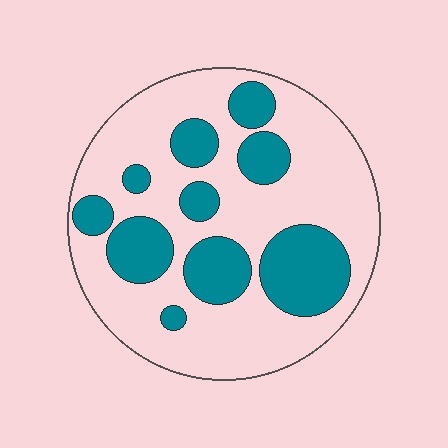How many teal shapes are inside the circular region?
10.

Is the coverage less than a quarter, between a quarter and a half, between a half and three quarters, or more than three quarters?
Between a quarter and a half.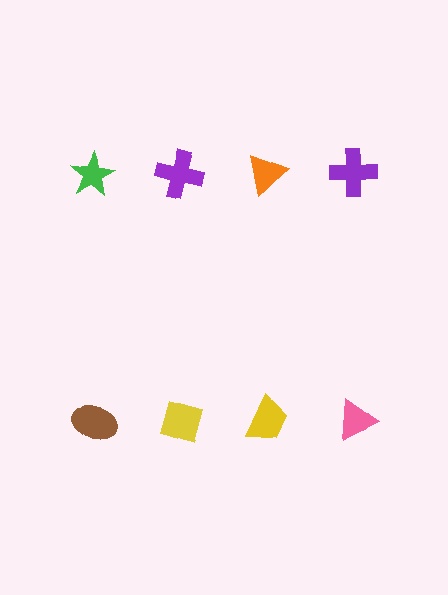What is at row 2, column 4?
A pink triangle.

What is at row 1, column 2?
A purple cross.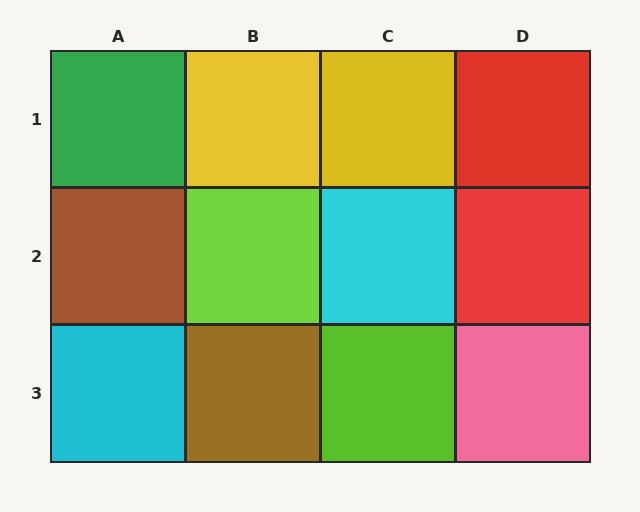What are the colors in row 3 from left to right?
Cyan, brown, lime, pink.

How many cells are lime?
2 cells are lime.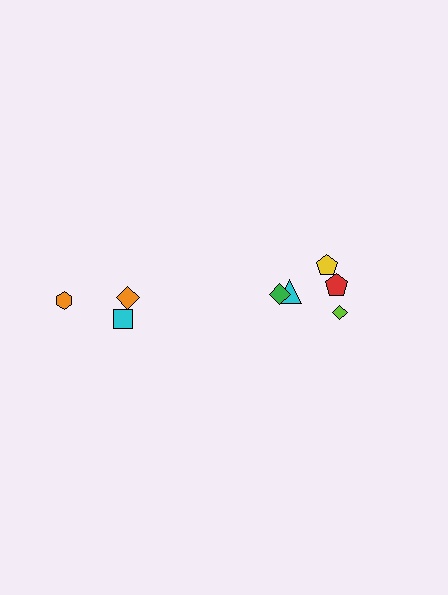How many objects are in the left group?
There are 3 objects.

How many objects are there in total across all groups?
There are 8 objects.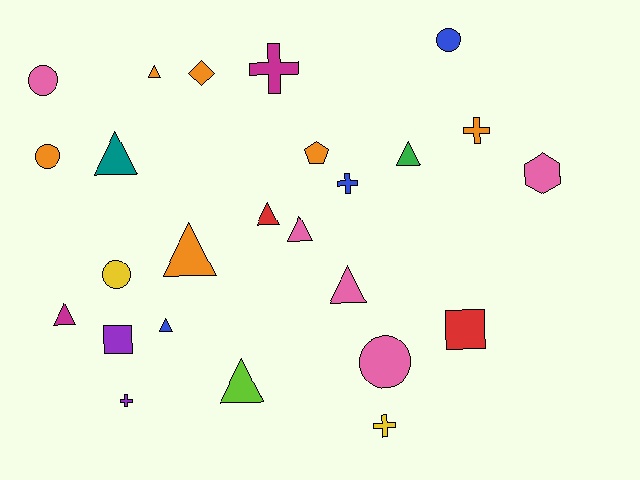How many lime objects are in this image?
There is 1 lime object.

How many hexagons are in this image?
There is 1 hexagon.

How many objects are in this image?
There are 25 objects.